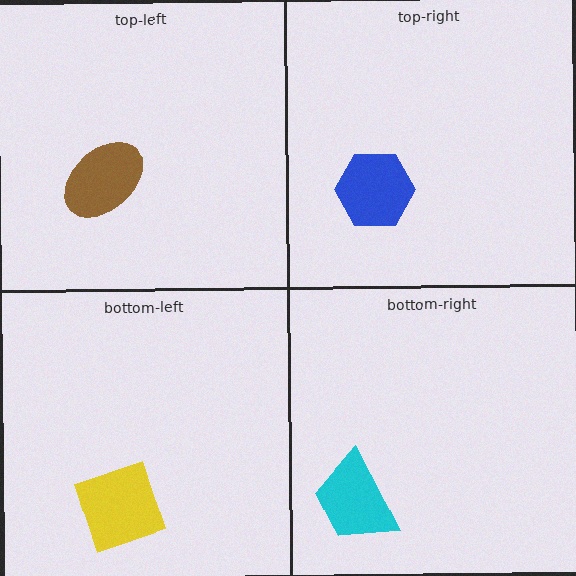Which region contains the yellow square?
The bottom-left region.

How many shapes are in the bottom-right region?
1.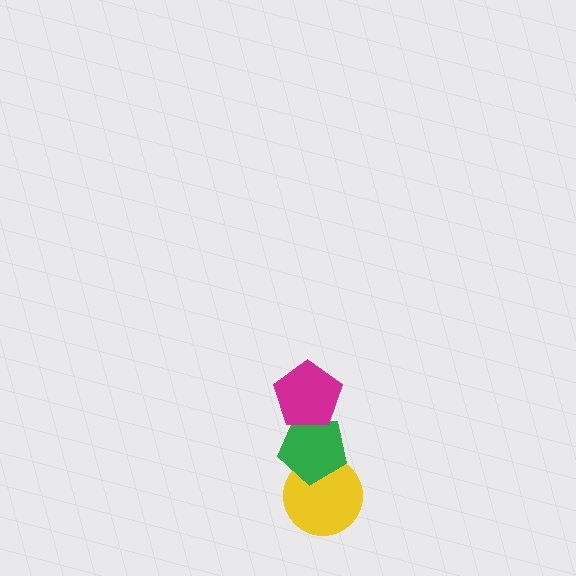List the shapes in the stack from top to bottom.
From top to bottom: the magenta pentagon, the green pentagon, the yellow circle.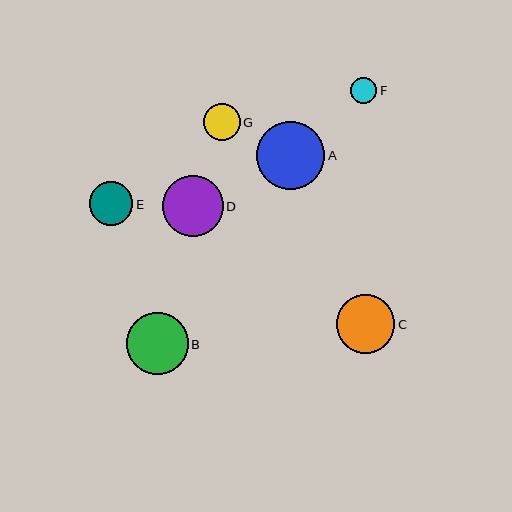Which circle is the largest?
Circle A is the largest with a size of approximately 68 pixels.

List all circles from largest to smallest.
From largest to smallest: A, B, D, C, E, G, F.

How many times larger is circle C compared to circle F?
Circle C is approximately 2.3 times the size of circle F.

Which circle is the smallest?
Circle F is the smallest with a size of approximately 26 pixels.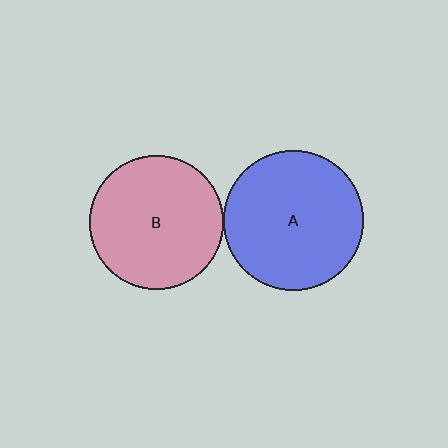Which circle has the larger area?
Circle A (blue).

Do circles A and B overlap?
Yes.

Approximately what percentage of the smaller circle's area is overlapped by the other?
Approximately 5%.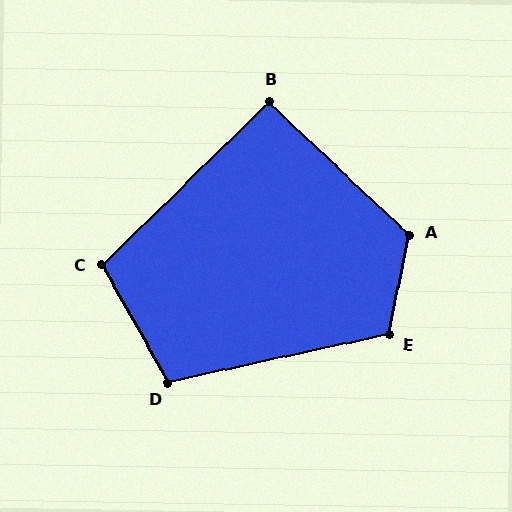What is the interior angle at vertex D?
Approximately 107 degrees (obtuse).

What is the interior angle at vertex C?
Approximately 105 degrees (obtuse).